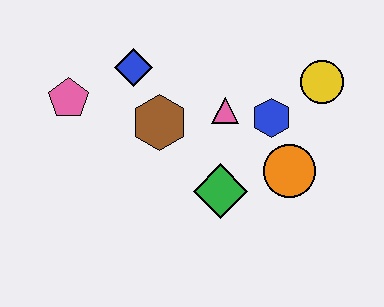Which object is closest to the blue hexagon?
The pink triangle is closest to the blue hexagon.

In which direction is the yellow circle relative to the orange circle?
The yellow circle is above the orange circle.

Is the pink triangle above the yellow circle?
No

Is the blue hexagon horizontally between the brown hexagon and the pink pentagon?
No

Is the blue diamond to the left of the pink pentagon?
No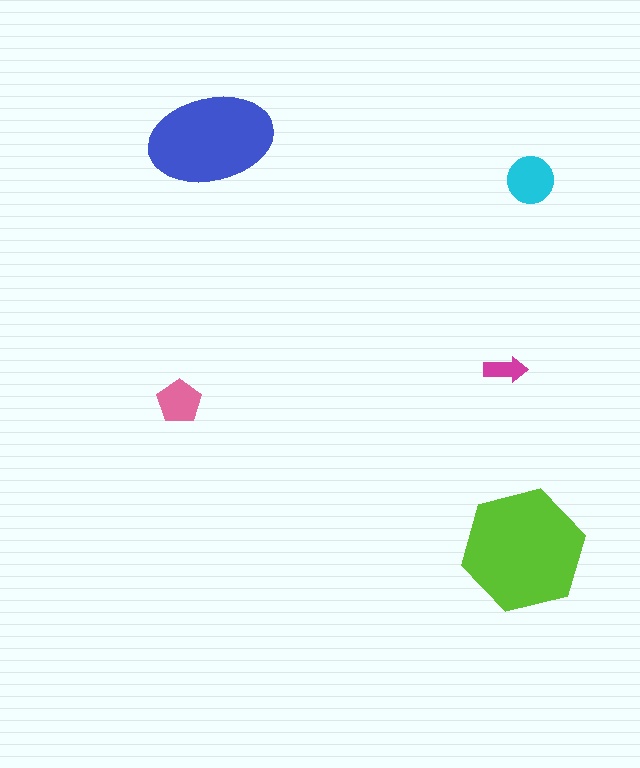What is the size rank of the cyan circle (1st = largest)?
3rd.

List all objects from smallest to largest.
The magenta arrow, the pink pentagon, the cyan circle, the blue ellipse, the lime hexagon.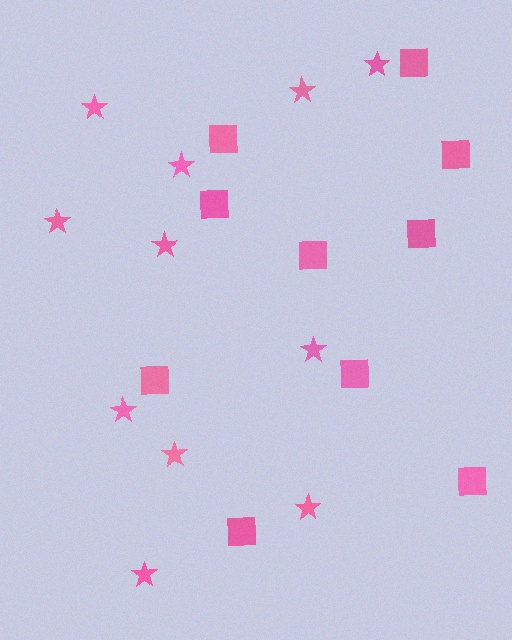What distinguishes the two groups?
There are 2 groups: one group of stars (11) and one group of squares (10).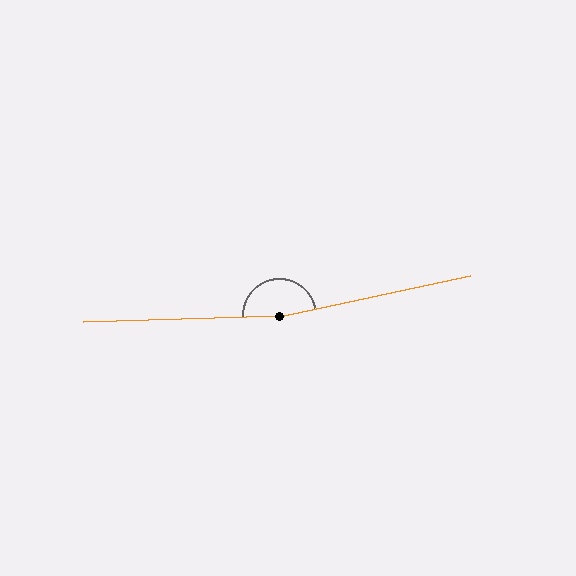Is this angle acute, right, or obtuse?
It is obtuse.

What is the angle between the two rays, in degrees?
Approximately 170 degrees.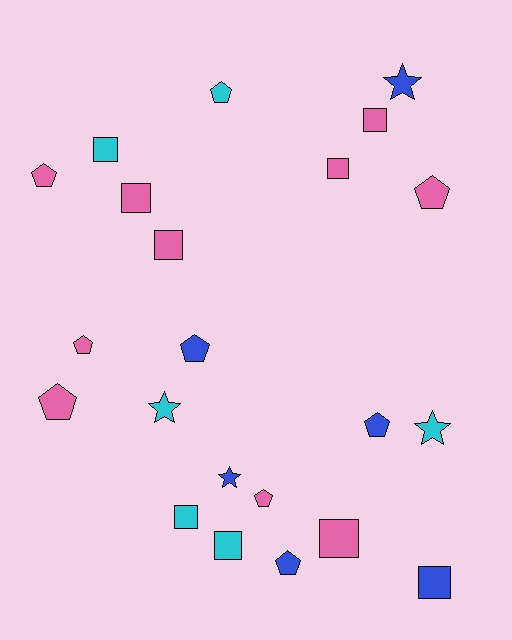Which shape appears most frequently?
Pentagon, with 9 objects.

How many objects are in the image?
There are 22 objects.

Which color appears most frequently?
Pink, with 10 objects.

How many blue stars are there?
There are 2 blue stars.